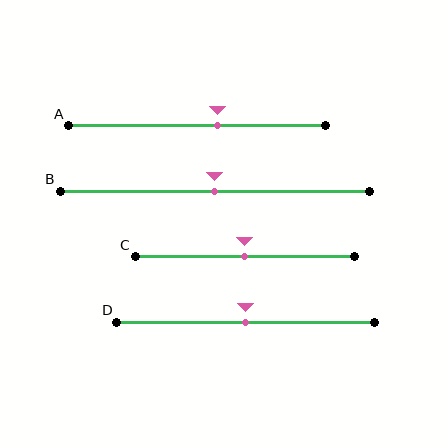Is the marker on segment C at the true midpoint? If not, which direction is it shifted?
Yes, the marker on segment C is at the true midpoint.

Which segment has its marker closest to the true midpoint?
Segment B has its marker closest to the true midpoint.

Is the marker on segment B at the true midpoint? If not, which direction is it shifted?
Yes, the marker on segment B is at the true midpoint.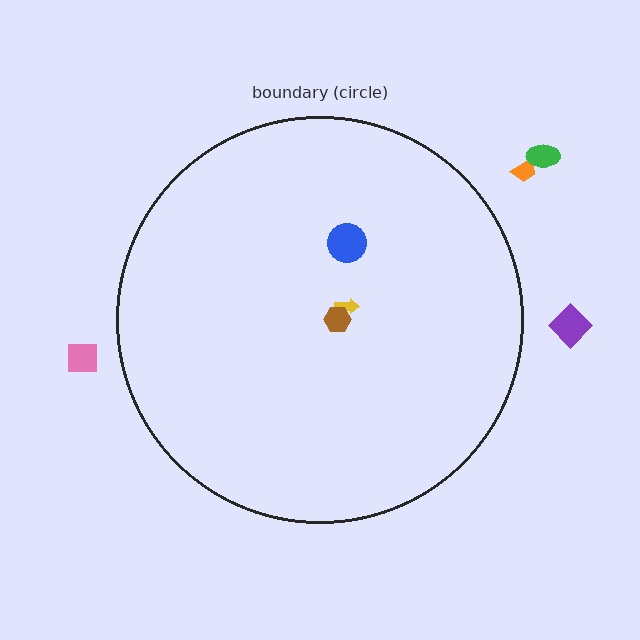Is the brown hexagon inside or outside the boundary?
Inside.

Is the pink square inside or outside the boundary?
Outside.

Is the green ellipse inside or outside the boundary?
Outside.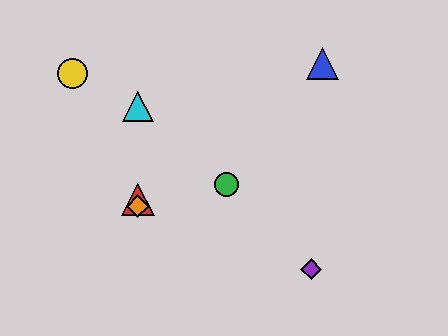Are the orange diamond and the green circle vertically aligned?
No, the orange diamond is at x≈138 and the green circle is at x≈227.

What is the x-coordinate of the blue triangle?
The blue triangle is at x≈322.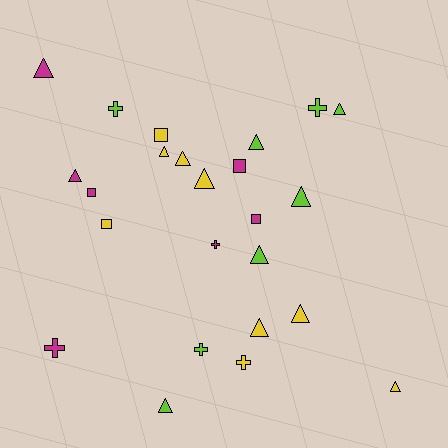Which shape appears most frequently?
Triangle, with 13 objects.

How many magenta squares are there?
There are 3 magenta squares.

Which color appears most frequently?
Yellow, with 9 objects.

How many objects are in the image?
There are 24 objects.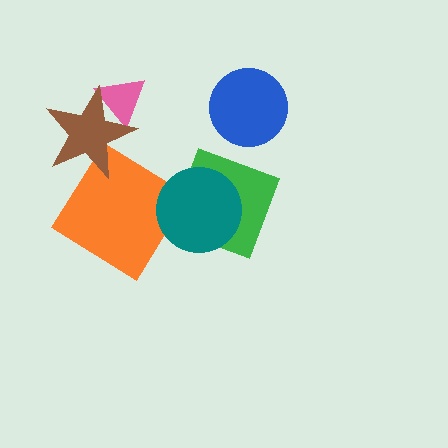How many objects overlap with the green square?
1 object overlaps with the green square.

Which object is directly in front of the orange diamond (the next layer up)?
The brown star is directly in front of the orange diamond.